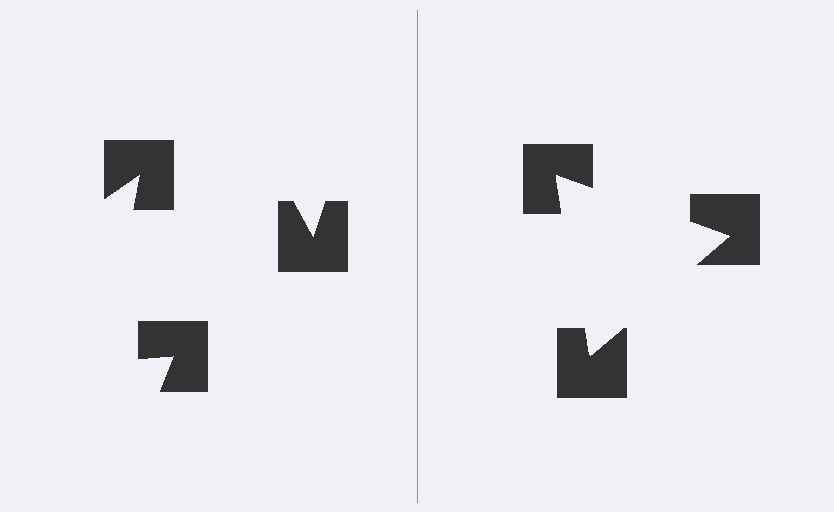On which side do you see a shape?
An illusory triangle appears on the right side. On the left side the wedge cuts are rotated, so no coherent shape forms.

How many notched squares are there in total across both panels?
6 — 3 on each side.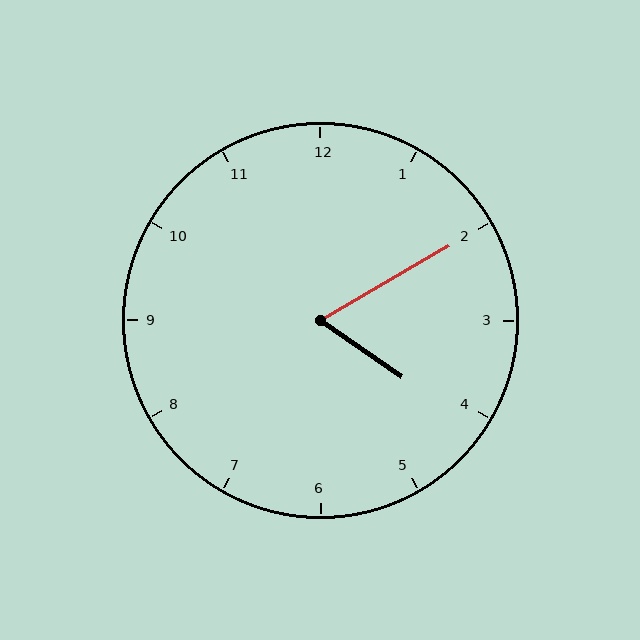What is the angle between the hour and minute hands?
Approximately 65 degrees.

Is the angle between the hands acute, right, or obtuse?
It is acute.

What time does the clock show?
4:10.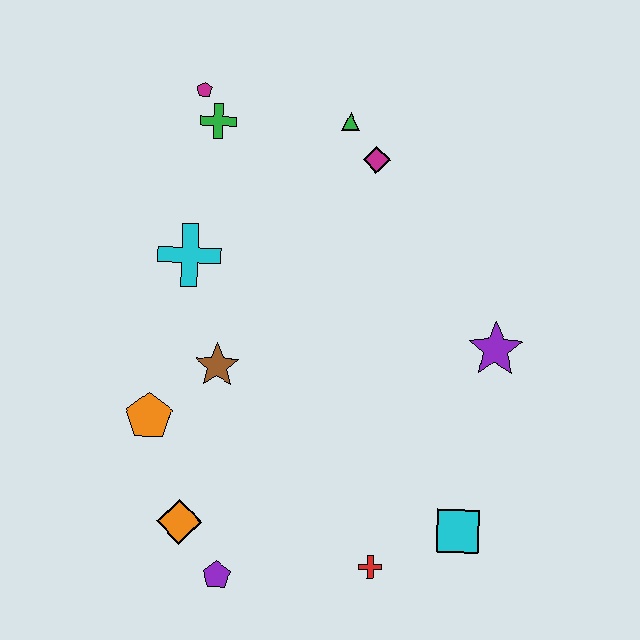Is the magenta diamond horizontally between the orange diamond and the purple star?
Yes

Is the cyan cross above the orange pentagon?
Yes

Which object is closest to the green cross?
The magenta pentagon is closest to the green cross.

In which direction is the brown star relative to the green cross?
The brown star is below the green cross.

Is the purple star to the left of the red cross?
No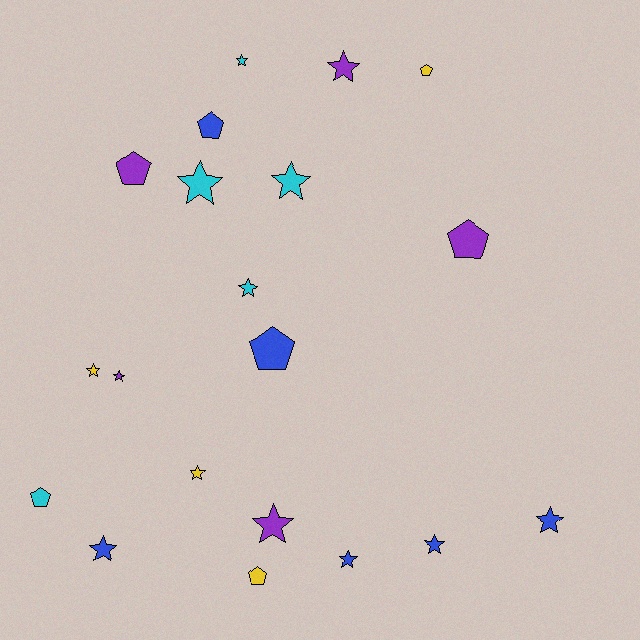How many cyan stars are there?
There are 4 cyan stars.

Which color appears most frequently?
Blue, with 6 objects.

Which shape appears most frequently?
Star, with 13 objects.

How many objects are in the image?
There are 20 objects.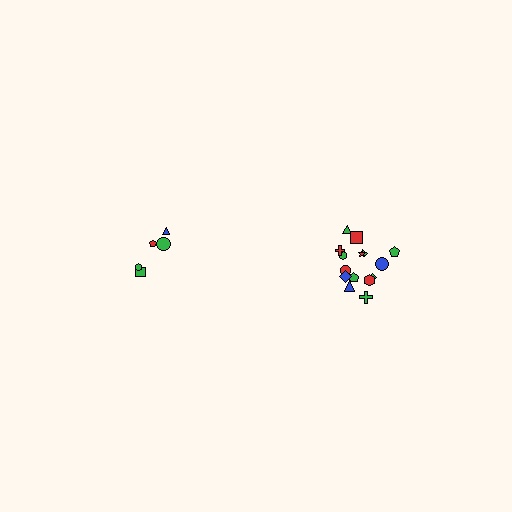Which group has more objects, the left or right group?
The right group.